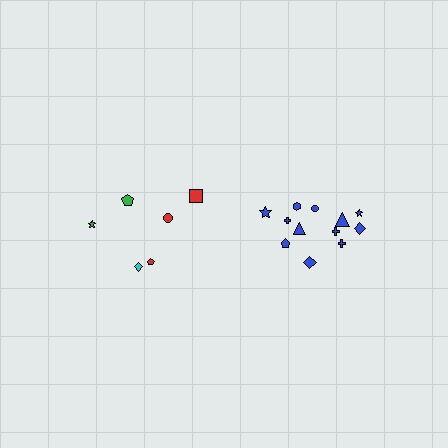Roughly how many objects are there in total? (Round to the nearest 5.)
Roughly 20 objects in total.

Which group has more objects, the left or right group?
The right group.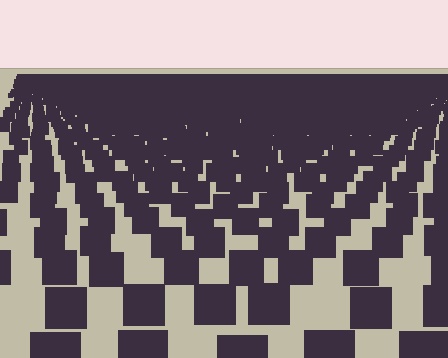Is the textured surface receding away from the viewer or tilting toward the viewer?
The surface is receding away from the viewer. Texture elements get smaller and denser toward the top.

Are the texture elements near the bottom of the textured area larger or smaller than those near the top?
Larger. Near the bottom, elements are closer to the viewer and appear at a bigger on-screen size.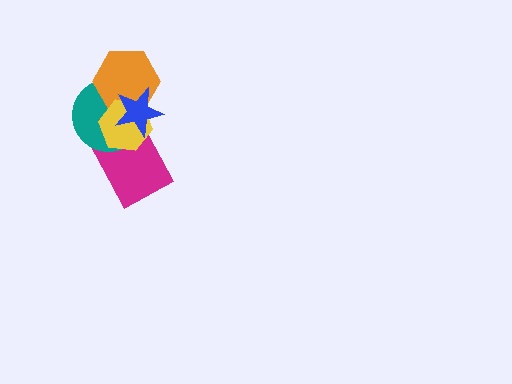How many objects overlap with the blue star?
4 objects overlap with the blue star.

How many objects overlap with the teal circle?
4 objects overlap with the teal circle.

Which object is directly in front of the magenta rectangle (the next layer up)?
The teal circle is directly in front of the magenta rectangle.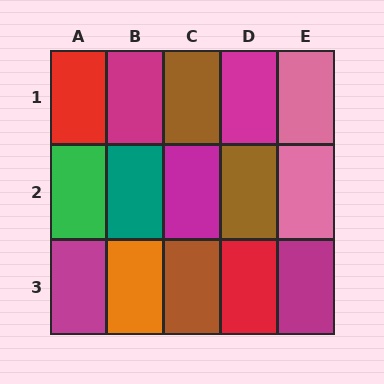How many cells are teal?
1 cell is teal.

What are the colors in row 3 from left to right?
Magenta, orange, brown, red, magenta.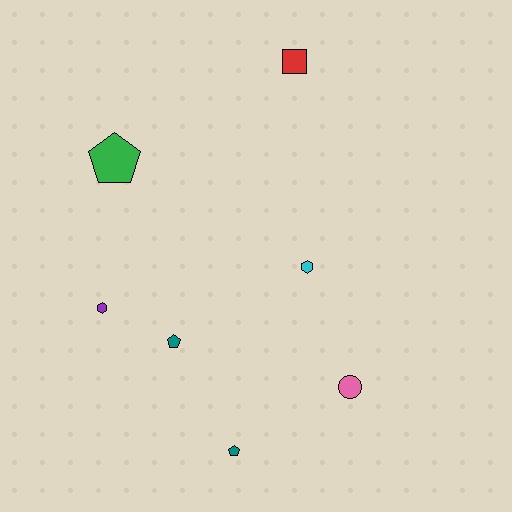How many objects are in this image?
There are 7 objects.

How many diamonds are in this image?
There are no diamonds.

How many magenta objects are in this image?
There are no magenta objects.